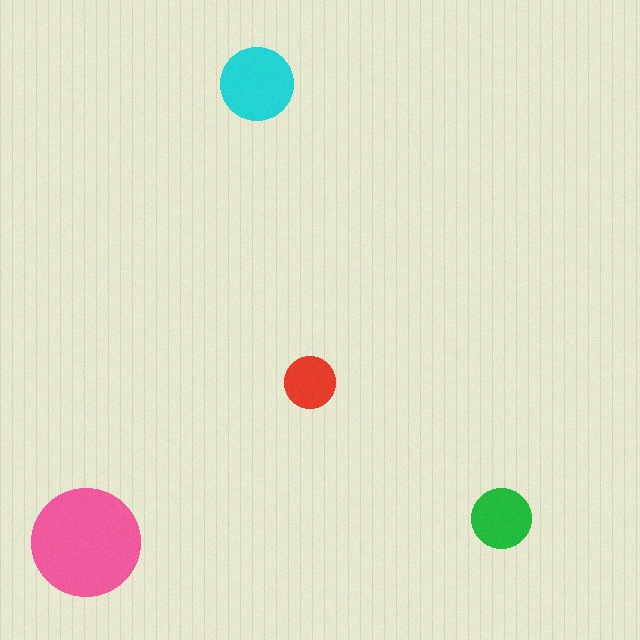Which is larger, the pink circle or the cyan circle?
The pink one.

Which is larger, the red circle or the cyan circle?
The cyan one.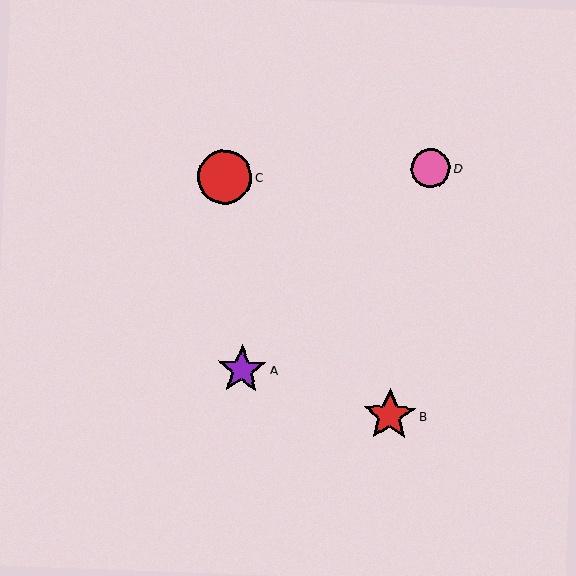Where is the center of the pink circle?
The center of the pink circle is at (431, 168).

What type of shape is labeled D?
Shape D is a pink circle.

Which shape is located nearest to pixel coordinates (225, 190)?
The red circle (labeled C) at (225, 177) is nearest to that location.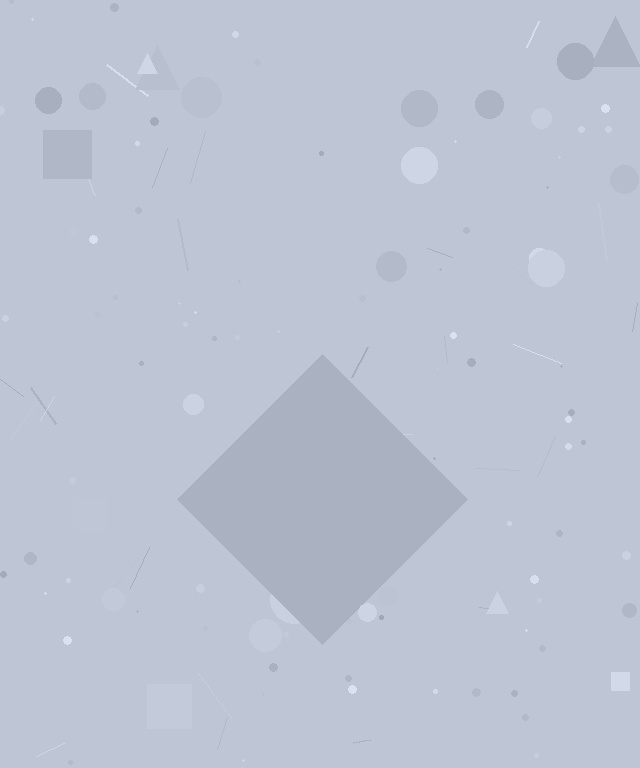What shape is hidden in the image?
A diamond is hidden in the image.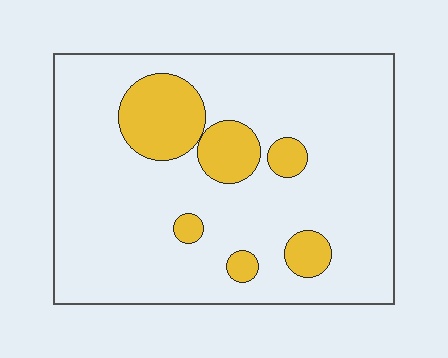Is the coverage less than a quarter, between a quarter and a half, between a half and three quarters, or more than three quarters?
Less than a quarter.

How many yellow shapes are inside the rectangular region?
6.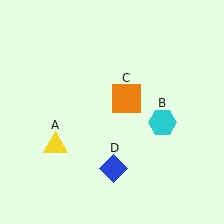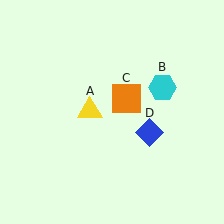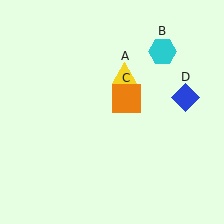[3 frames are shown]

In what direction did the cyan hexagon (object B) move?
The cyan hexagon (object B) moved up.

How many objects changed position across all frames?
3 objects changed position: yellow triangle (object A), cyan hexagon (object B), blue diamond (object D).